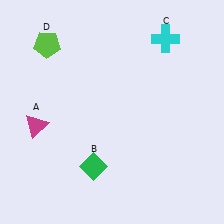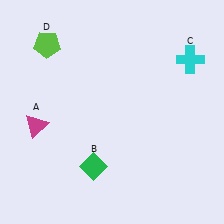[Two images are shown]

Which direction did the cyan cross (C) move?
The cyan cross (C) moved right.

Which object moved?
The cyan cross (C) moved right.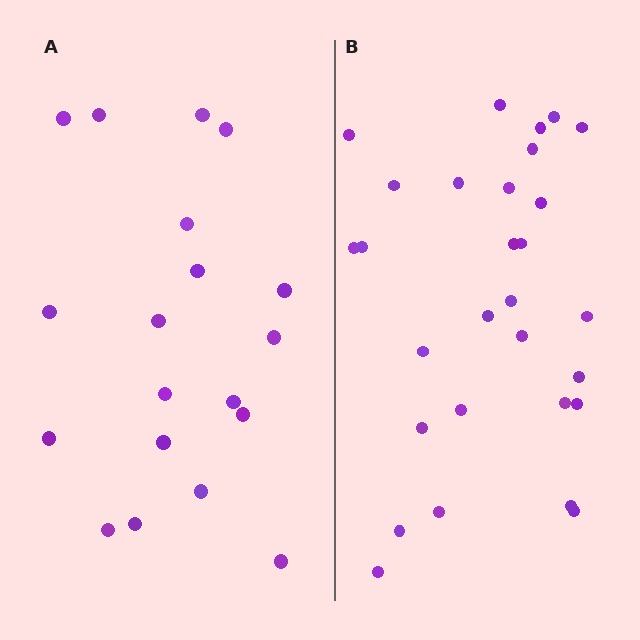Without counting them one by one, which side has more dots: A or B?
Region B (the right region) has more dots.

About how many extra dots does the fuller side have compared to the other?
Region B has roughly 10 or so more dots than region A.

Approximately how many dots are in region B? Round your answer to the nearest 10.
About 30 dots. (The exact count is 29, which rounds to 30.)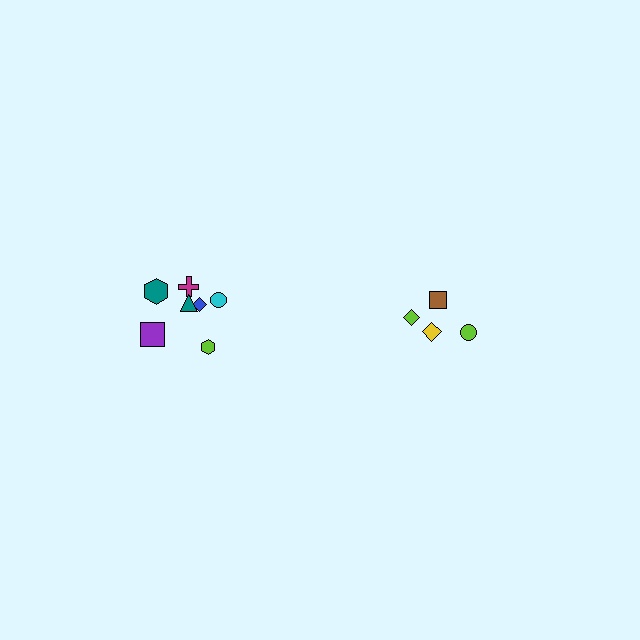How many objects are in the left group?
There are 7 objects.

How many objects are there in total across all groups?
There are 11 objects.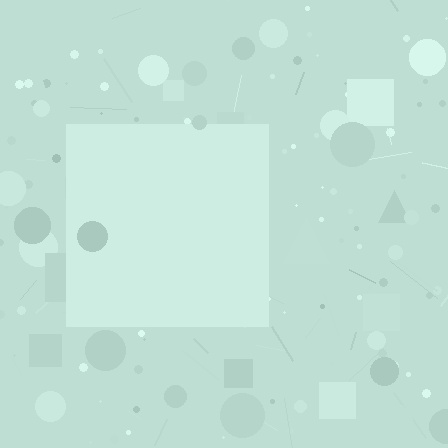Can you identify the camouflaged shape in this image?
The camouflaged shape is a square.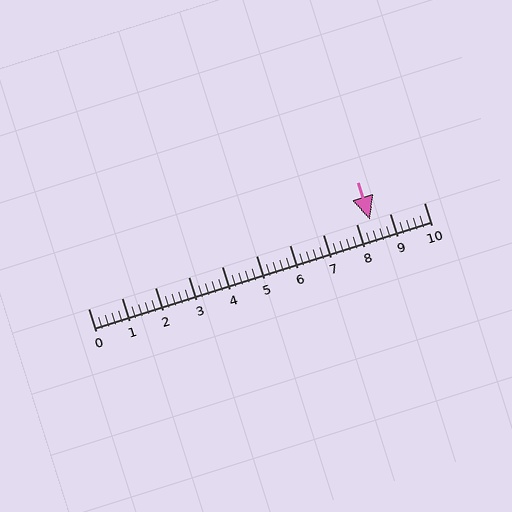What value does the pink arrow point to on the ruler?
The pink arrow points to approximately 8.4.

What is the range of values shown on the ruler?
The ruler shows values from 0 to 10.